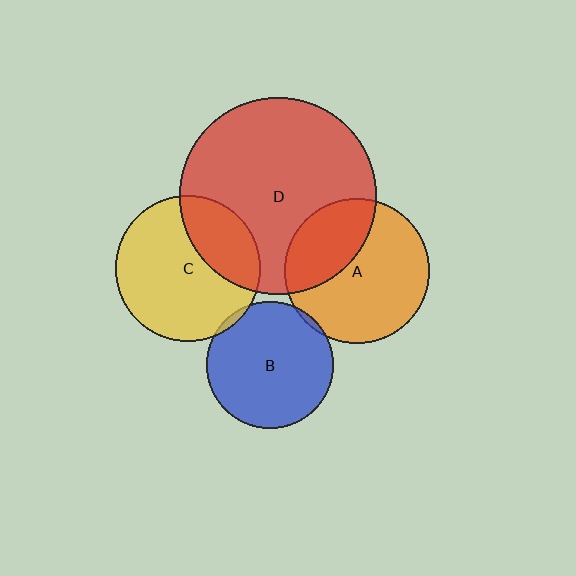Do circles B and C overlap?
Yes.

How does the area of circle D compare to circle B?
Approximately 2.4 times.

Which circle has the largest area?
Circle D (red).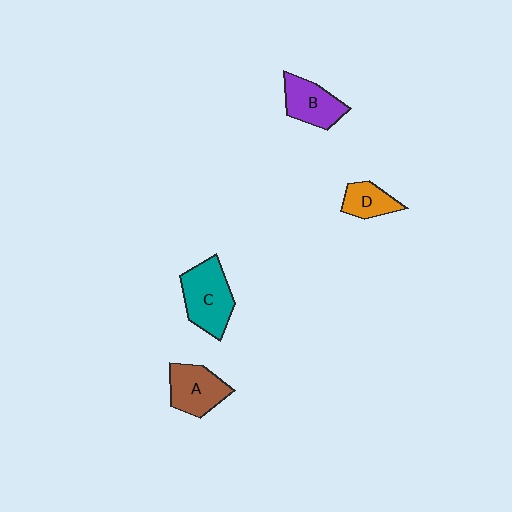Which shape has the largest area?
Shape C (teal).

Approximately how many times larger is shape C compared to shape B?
Approximately 1.3 times.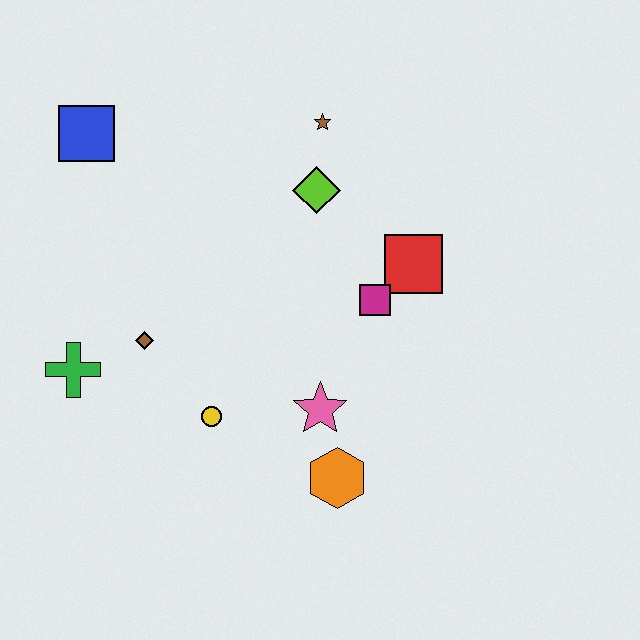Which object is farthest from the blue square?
The orange hexagon is farthest from the blue square.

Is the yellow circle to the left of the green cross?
No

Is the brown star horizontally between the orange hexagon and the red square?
No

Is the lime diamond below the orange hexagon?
No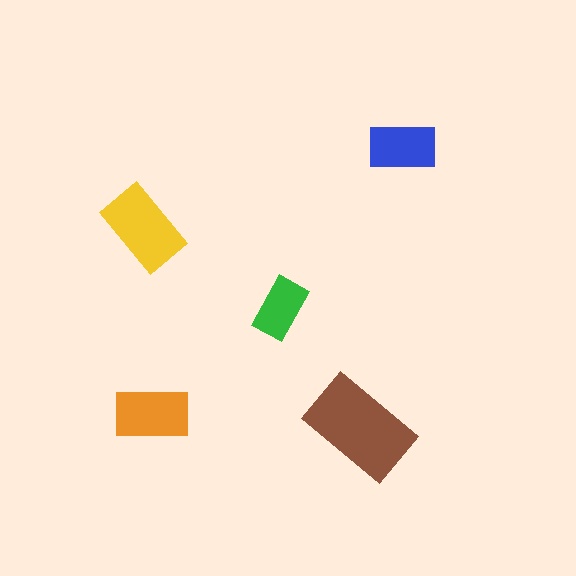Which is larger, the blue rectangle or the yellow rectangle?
The yellow one.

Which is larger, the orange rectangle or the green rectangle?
The orange one.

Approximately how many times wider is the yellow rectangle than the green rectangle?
About 1.5 times wider.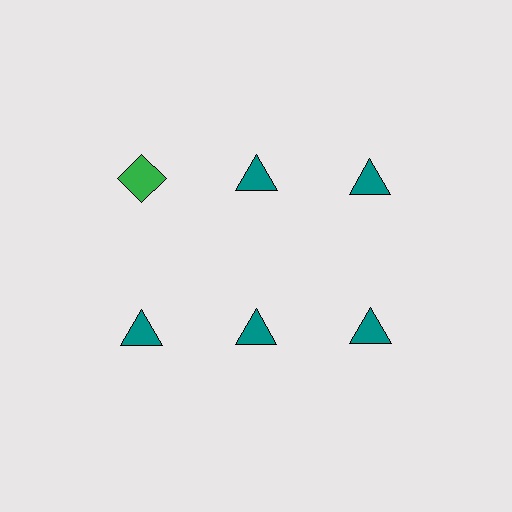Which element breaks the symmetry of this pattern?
The green diamond in the top row, leftmost column breaks the symmetry. All other shapes are teal triangles.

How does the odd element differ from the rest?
It differs in both color (green instead of teal) and shape (diamond instead of triangle).